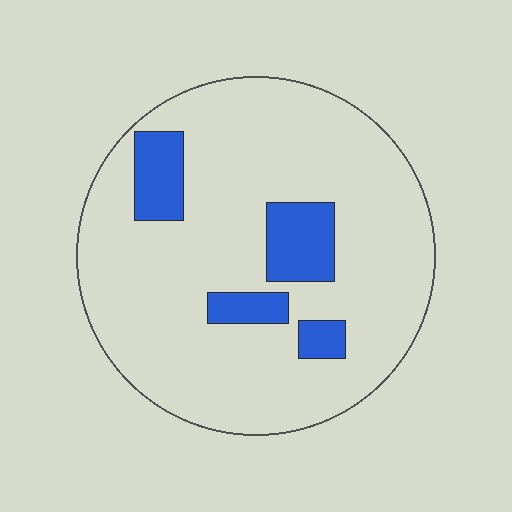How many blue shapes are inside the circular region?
4.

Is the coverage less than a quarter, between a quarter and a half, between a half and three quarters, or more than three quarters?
Less than a quarter.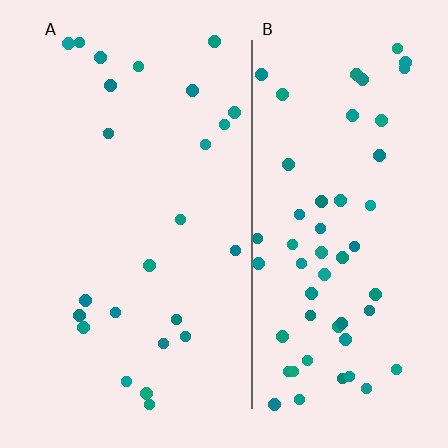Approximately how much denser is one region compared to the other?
Approximately 2.3× — region B over region A.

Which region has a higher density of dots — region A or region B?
B (the right).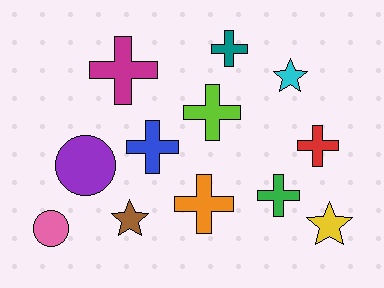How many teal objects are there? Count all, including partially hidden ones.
There is 1 teal object.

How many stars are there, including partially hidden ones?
There are 3 stars.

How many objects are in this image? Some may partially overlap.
There are 12 objects.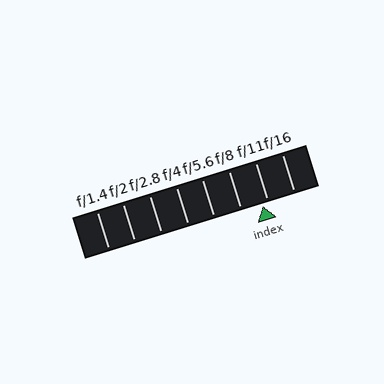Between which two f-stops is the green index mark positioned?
The index mark is between f/8 and f/11.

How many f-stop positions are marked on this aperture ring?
There are 8 f-stop positions marked.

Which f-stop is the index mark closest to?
The index mark is closest to f/11.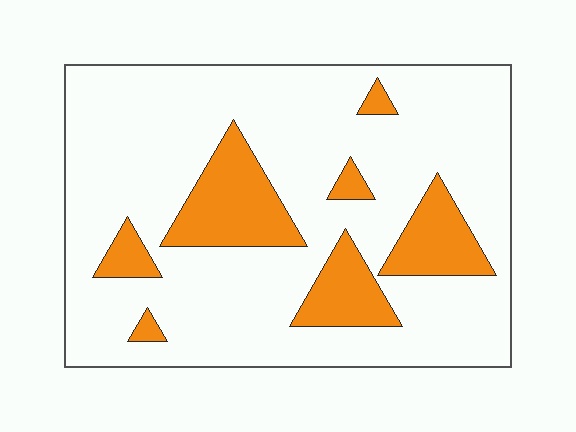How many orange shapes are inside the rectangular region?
7.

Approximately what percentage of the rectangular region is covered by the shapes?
Approximately 20%.